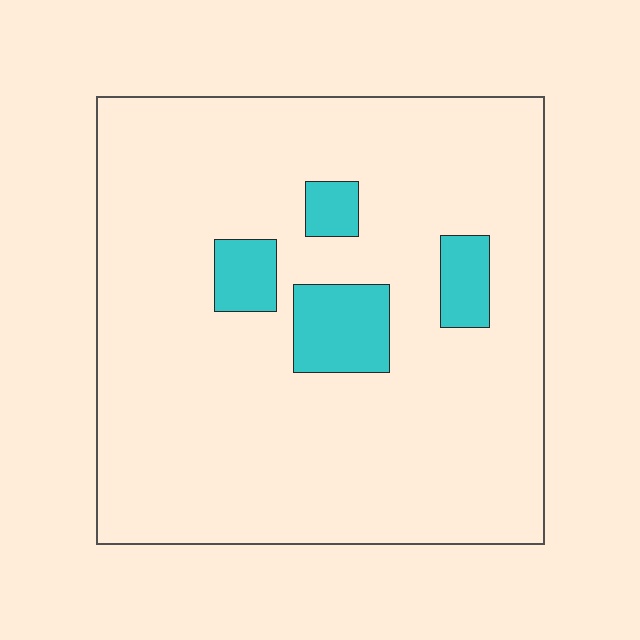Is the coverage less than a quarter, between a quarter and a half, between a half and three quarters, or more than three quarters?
Less than a quarter.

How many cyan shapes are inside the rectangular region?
4.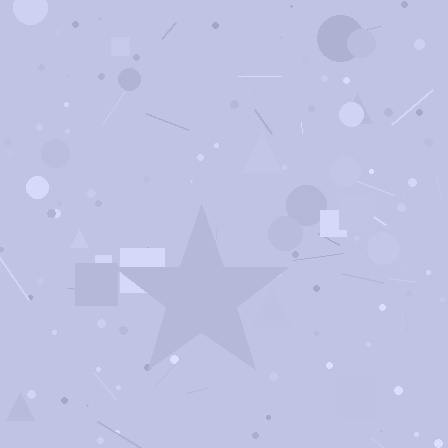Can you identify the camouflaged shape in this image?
The camouflaged shape is a star.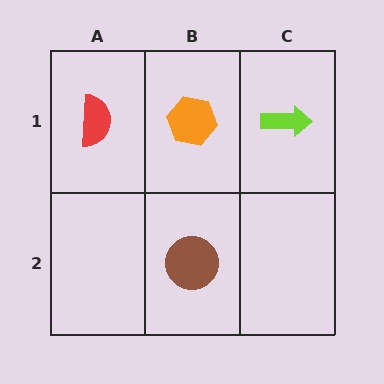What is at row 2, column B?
A brown circle.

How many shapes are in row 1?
3 shapes.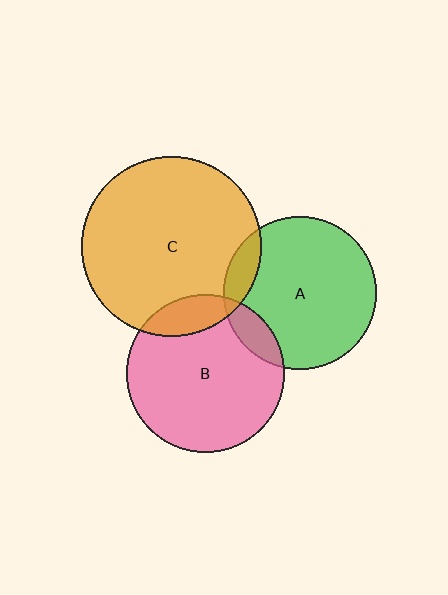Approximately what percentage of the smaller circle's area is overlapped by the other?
Approximately 15%.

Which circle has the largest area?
Circle C (orange).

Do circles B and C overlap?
Yes.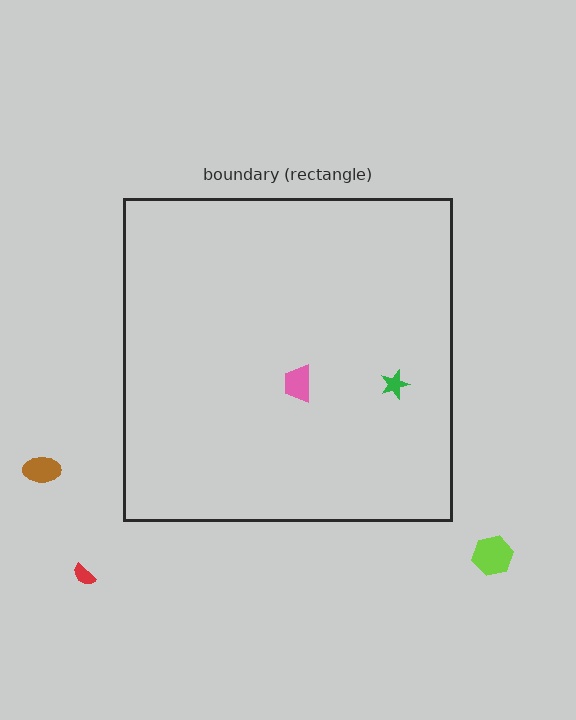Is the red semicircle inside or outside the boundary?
Outside.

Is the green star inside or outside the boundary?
Inside.